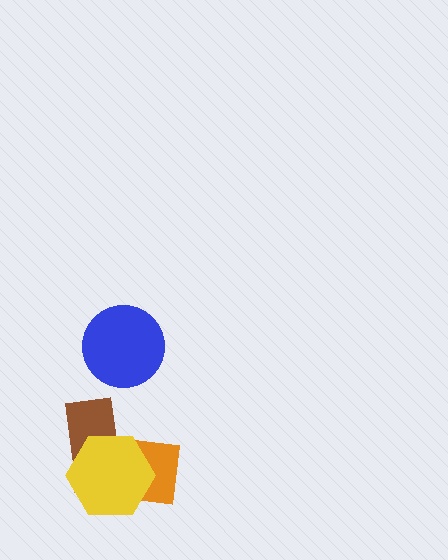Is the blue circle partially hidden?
No, no other shape covers it.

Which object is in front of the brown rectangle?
The yellow hexagon is in front of the brown rectangle.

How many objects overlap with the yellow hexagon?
2 objects overlap with the yellow hexagon.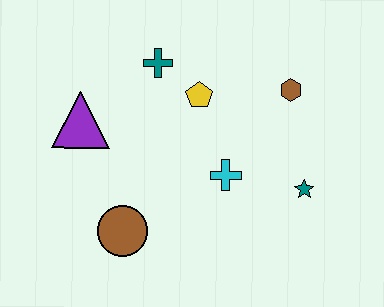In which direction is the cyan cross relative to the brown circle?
The cyan cross is to the right of the brown circle.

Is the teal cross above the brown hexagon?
Yes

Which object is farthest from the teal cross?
The teal star is farthest from the teal cross.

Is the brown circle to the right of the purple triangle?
Yes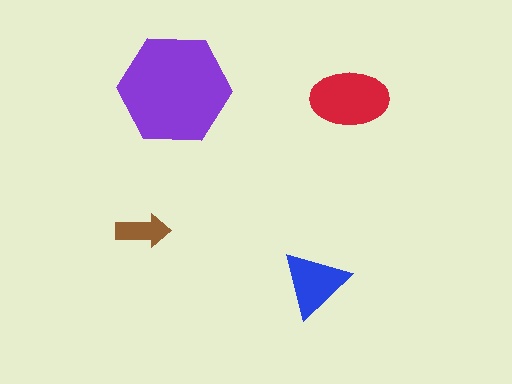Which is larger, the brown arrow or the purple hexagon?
The purple hexagon.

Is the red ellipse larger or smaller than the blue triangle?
Larger.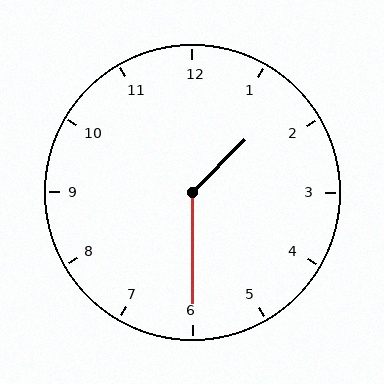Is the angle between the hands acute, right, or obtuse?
It is obtuse.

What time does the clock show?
1:30.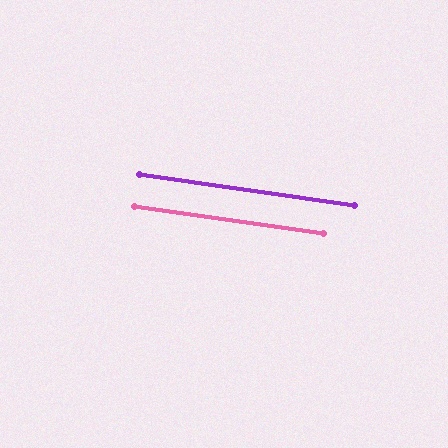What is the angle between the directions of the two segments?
Approximately 0 degrees.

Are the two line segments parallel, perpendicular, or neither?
Parallel — their directions differ by only 0.1°.